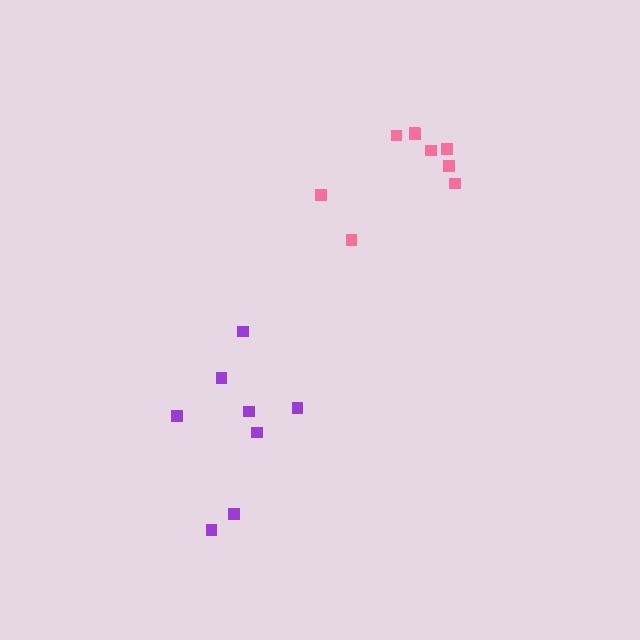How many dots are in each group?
Group 1: 9 dots, Group 2: 8 dots (17 total).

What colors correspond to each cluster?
The clusters are colored: pink, purple.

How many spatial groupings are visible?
There are 2 spatial groupings.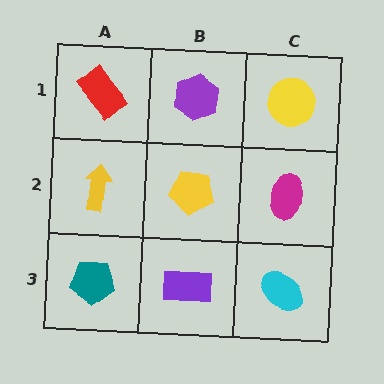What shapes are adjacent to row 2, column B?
A purple hexagon (row 1, column B), a purple rectangle (row 3, column B), a yellow arrow (row 2, column A), a magenta ellipse (row 2, column C).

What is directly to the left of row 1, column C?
A purple hexagon.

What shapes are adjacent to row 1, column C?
A magenta ellipse (row 2, column C), a purple hexagon (row 1, column B).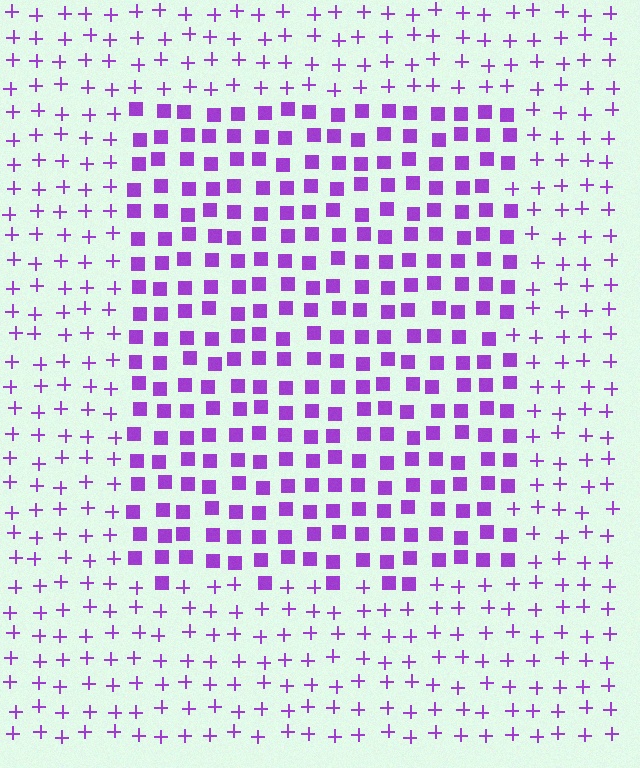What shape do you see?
I see a rectangle.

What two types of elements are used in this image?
The image uses squares inside the rectangle region and plus signs outside it.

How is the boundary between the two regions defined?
The boundary is defined by a change in element shape: squares inside vs. plus signs outside. All elements share the same color and spacing.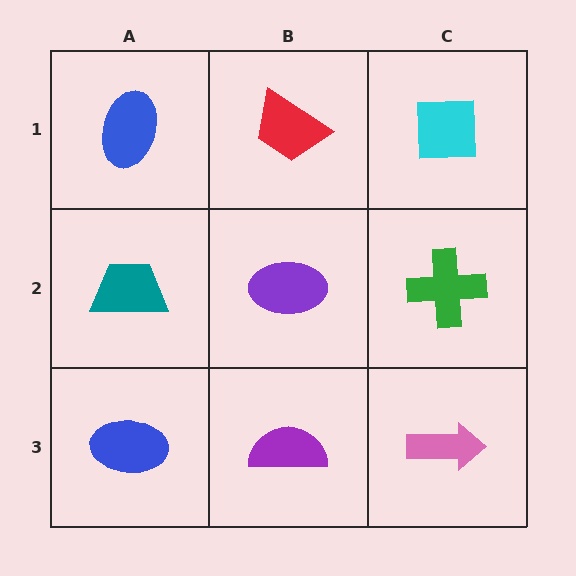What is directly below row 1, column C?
A green cross.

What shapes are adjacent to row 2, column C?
A cyan square (row 1, column C), a pink arrow (row 3, column C), a purple ellipse (row 2, column B).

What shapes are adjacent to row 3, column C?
A green cross (row 2, column C), a purple semicircle (row 3, column B).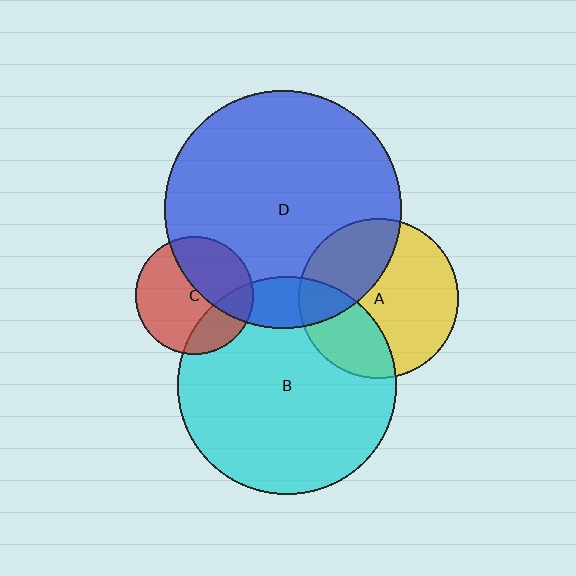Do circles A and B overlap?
Yes.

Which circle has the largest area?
Circle D (blue).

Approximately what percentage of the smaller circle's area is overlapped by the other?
Approximately 30%.